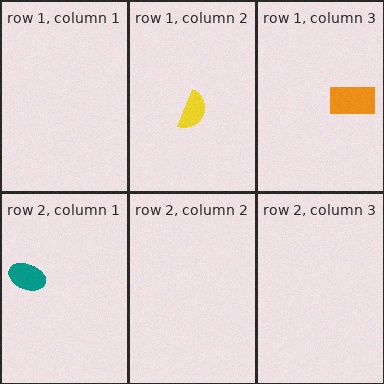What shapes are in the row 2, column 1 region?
The teal ellipse.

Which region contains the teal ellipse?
The row 2, column 1 region.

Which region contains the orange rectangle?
The row 1, column 3 region.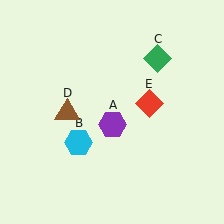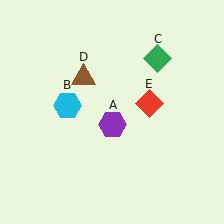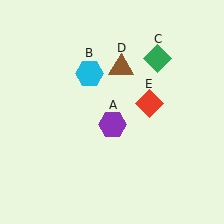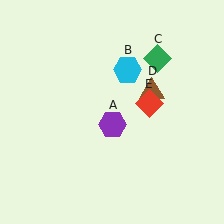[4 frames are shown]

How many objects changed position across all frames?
2 objects changed position: cyan hexagon (object B), brown triangle (object D).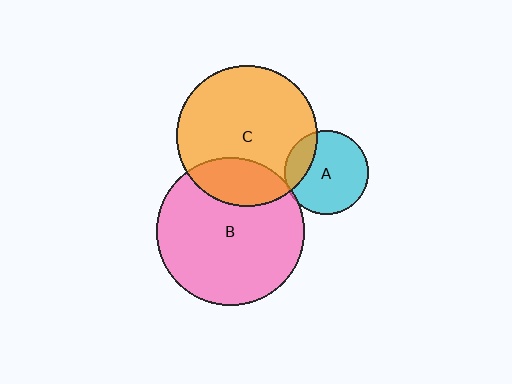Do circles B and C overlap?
Yes.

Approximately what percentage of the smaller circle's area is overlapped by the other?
Approximately 25%.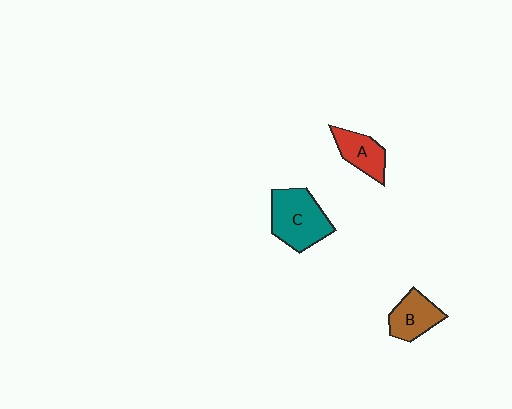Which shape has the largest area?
Shape C (teal).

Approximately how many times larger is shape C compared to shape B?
Approximately 1.6 times.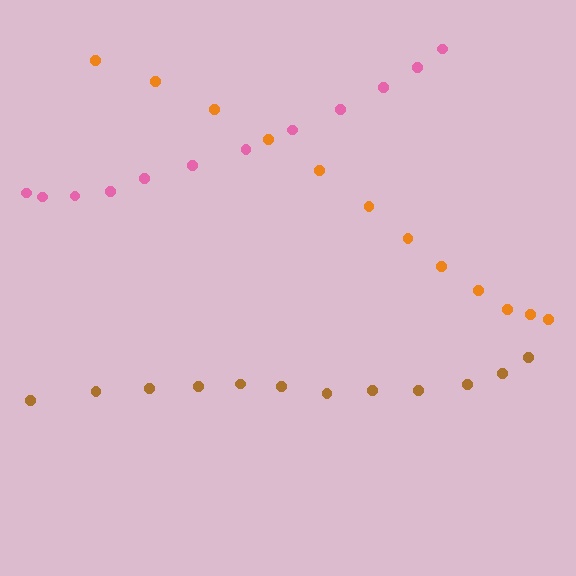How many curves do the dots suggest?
There are 3 distinct paths.